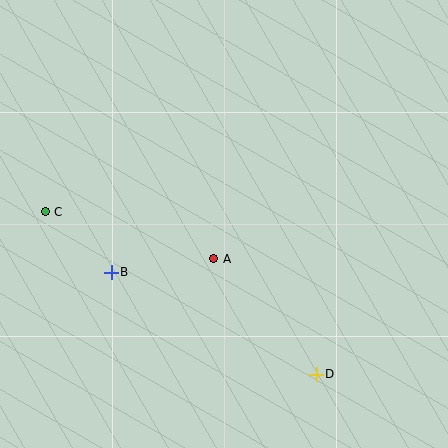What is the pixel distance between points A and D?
The distance between A and D is 155 pixels.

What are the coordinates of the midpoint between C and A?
The midpoint between C and A is at (129, 235).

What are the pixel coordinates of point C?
Point C is at (45, 212).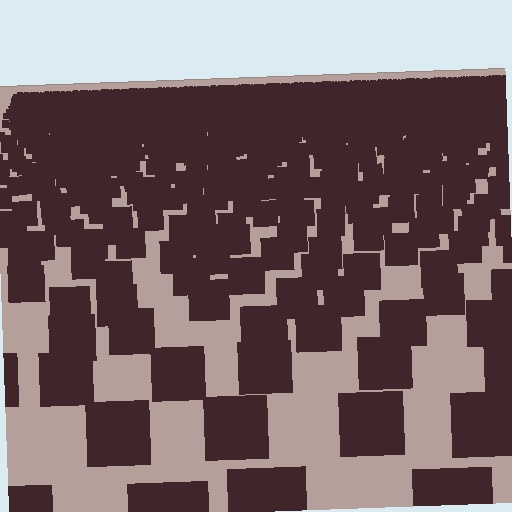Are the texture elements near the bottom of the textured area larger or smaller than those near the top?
Larger. Near the bottom, elements are closer to the viewer and appear at a bigger on-screen size.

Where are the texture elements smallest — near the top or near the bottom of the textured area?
Near the top.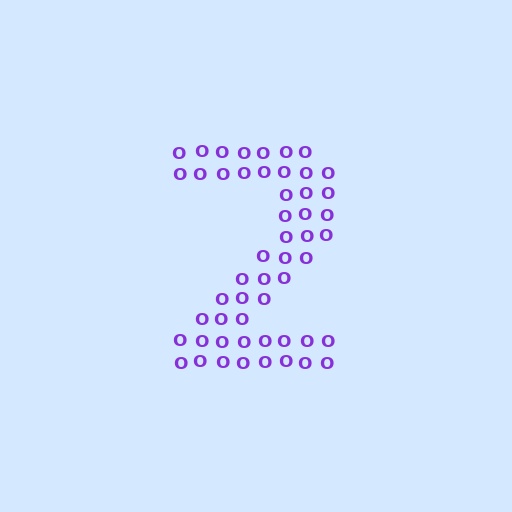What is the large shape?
The large shape is the digit 2.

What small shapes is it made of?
It is made of small letter O's.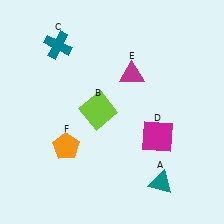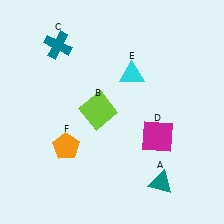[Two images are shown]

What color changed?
The triangle (E) changed from magenta in Image 1 to cyan in Image 2.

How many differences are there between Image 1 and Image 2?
There is 1 difference between the two images.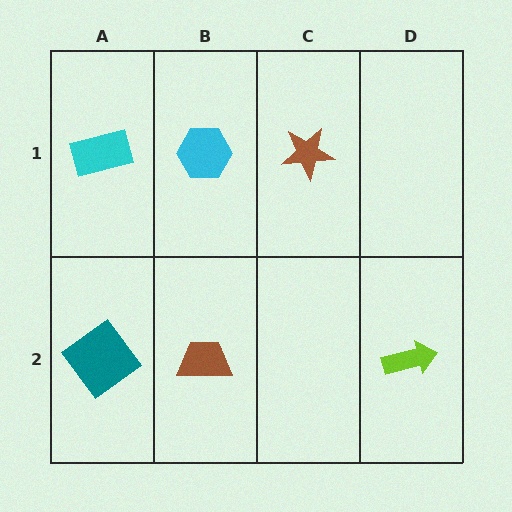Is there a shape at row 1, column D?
No, that cell is empty.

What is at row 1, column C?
A brown star.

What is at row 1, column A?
A cyan rectangle.